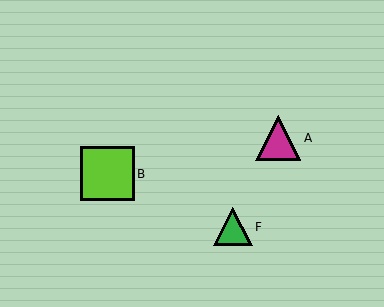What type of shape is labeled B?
Shape B is a lime square.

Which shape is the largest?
The lime square (labeled B) is the largest.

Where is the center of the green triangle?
The center of the green triangle is at (233, 227).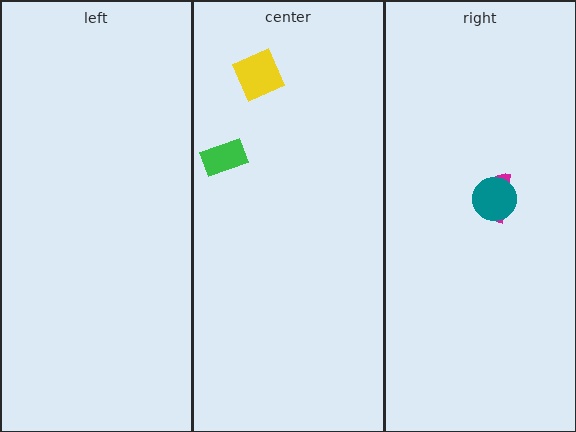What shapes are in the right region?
The magenta semicircle, the teal circle.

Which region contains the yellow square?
The center region.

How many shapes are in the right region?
2.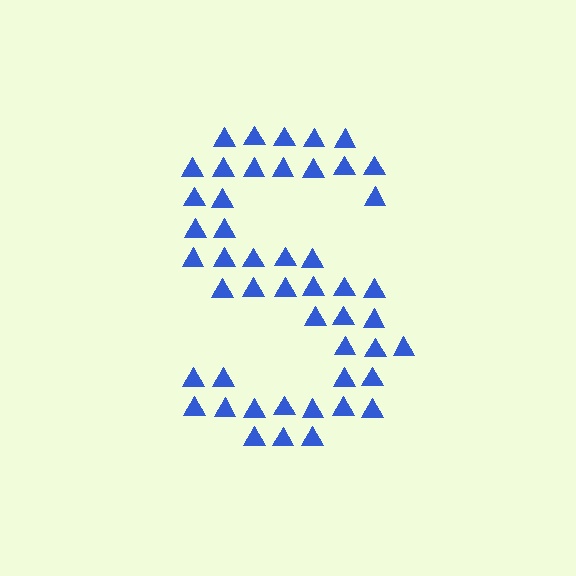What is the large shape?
The large shape is the letter S.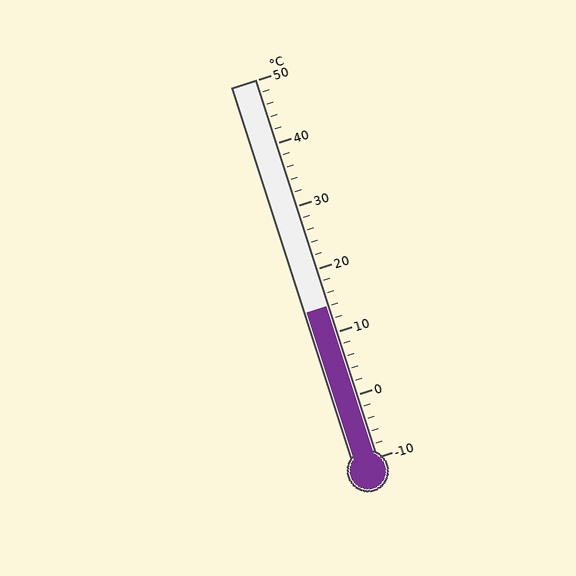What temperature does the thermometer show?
The thermometer shows approximately 14°C.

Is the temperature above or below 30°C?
The temperature is below 30°C.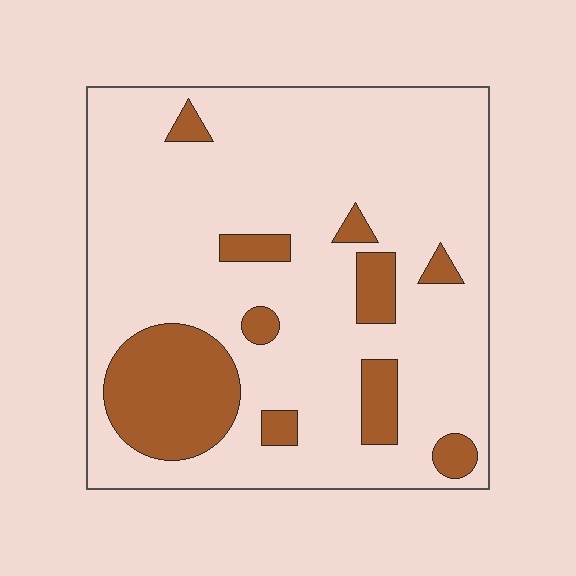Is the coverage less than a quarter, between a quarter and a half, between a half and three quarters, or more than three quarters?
Less than a quarter.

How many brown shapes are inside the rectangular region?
10.